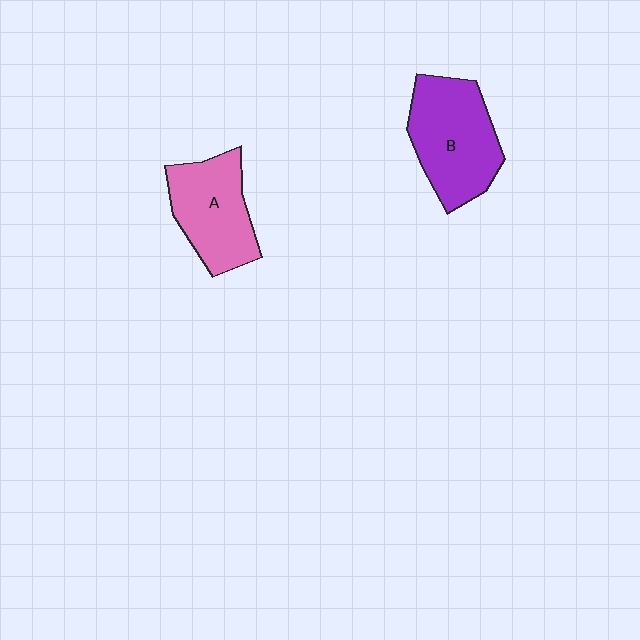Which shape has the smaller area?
Shape A (pink).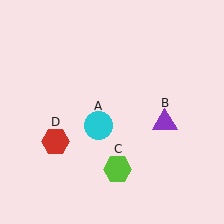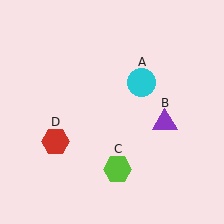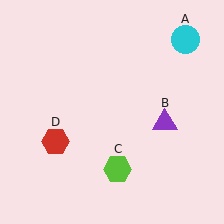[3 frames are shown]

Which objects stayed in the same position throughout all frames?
Purple triangle (object B) and lime hexagon (object C) and red hexagon (object D) remained stationary.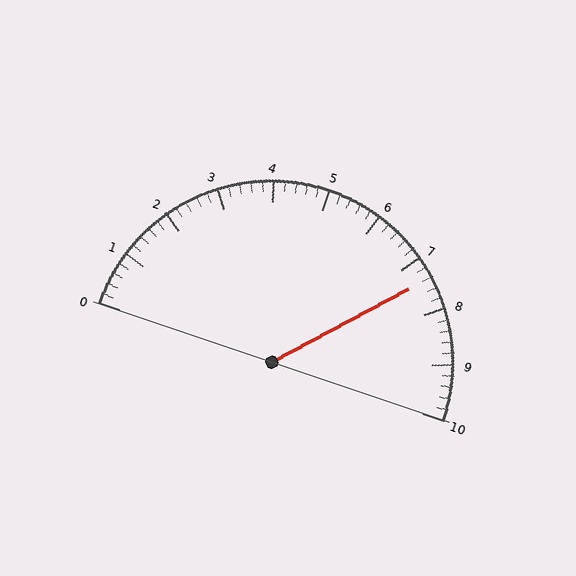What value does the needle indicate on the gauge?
The needle indicates approximately 7.4.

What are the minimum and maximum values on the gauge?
The gauge ranges from 0 to 10.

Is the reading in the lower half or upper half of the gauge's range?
The reading is in the upper half of the range (0 to 10).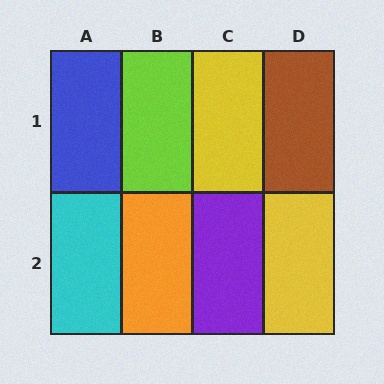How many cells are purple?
1 cell is purple.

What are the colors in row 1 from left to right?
Blue, lime, yellow, brown.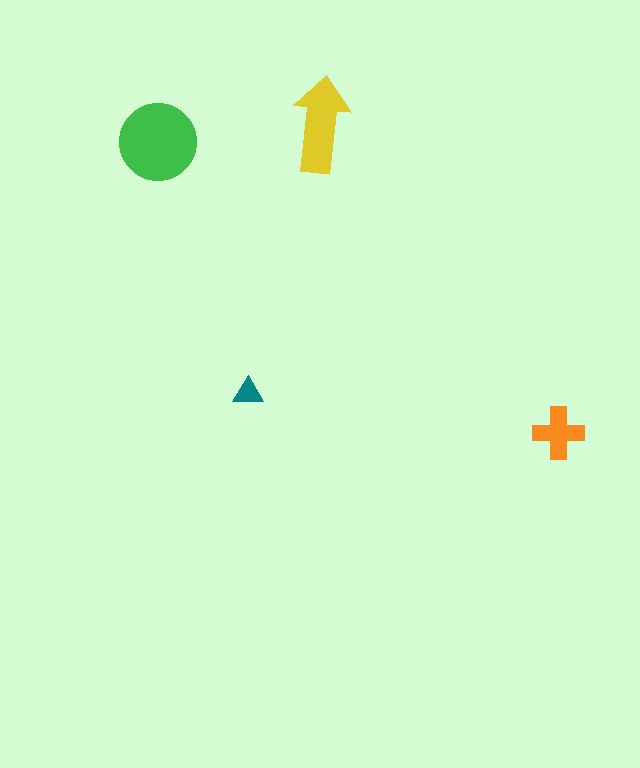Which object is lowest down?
The orange cross is bottommost.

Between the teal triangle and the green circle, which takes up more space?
The green circle.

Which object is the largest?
The green circle.